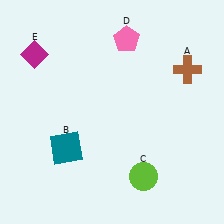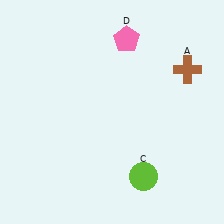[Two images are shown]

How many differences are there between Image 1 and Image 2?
There are 2 differences between the two images.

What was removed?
The magenta diamond (E), the teal square (B) were removed in Image 2.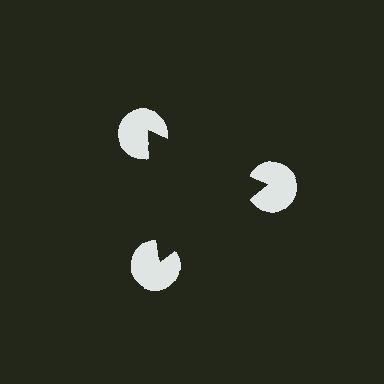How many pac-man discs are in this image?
There are 3 — one at each vertex of the illusory triangle.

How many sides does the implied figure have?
3 sides.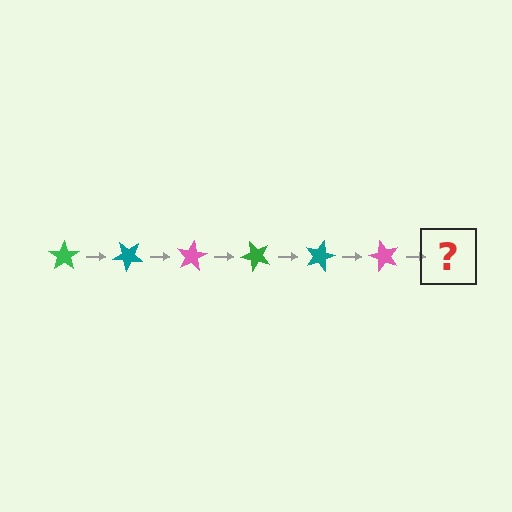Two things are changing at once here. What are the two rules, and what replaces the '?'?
The two rules are that it rotates 40 degrees each step and the color cycles through green, teal, and pink. The '?' should be a green star, rotated 240 degrees from the start.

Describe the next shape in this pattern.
It should be a green star, rotated 240 degrees from the start.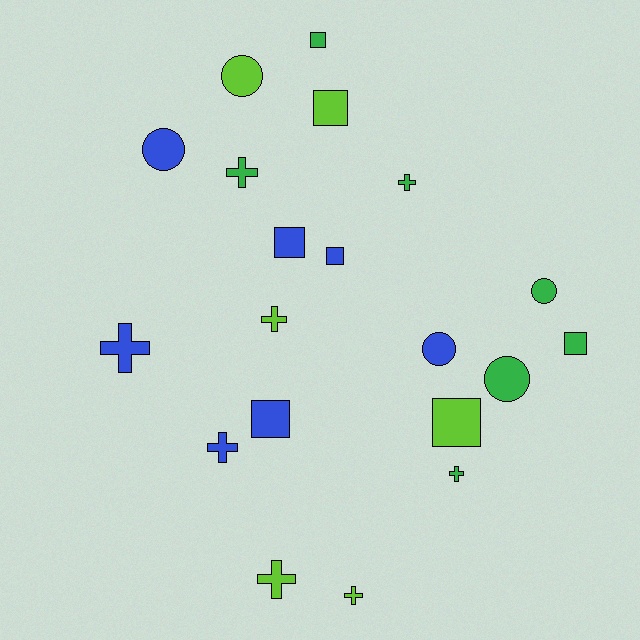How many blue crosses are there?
There are 2 blue crosses.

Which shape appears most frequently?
Cross, with 8 objects.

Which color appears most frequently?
Green, with 7 objects.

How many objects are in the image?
There are 20 objects.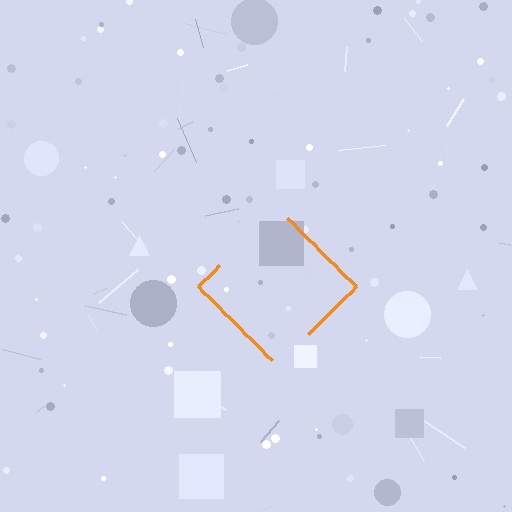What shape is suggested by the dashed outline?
The dashed outline suggests a diamond.